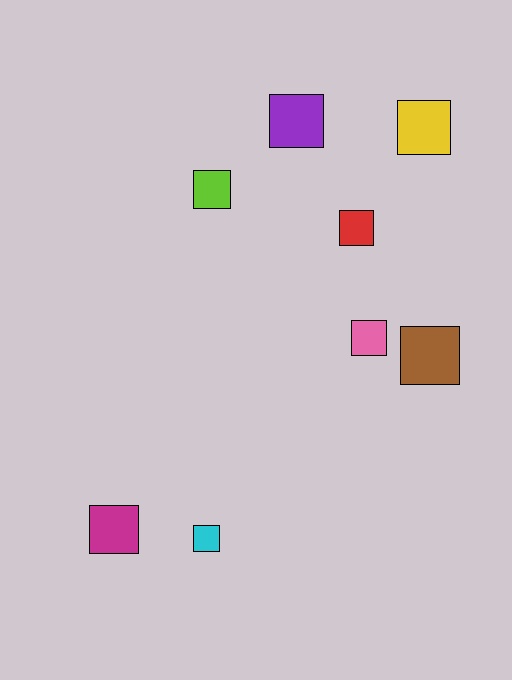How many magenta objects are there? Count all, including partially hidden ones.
There is 1 magenta object.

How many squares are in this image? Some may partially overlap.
There are 8 squares.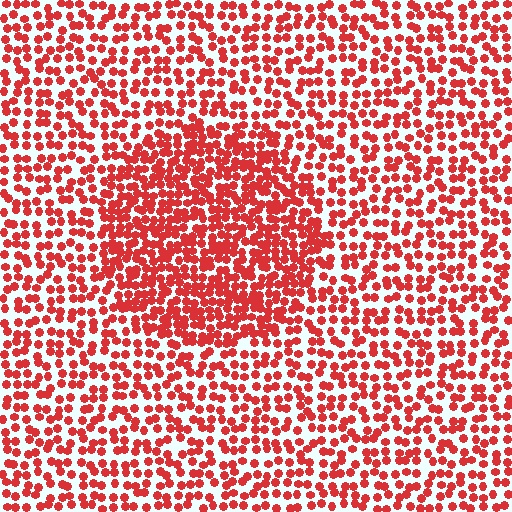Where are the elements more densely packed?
The elements are more densely packed inside the circle boundary.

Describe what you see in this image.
The image contains small red elements arranged at two different densities. A circle-shaped region is visible where the elements are more densely packed than the surrounding area.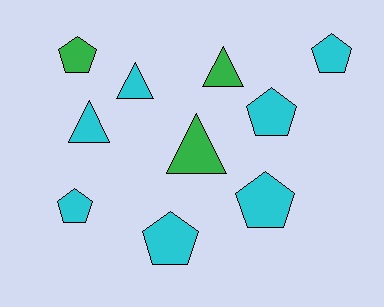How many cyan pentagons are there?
There are 5 cyan pentagons.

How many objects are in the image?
There are 10 objects.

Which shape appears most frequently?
Pentagon, with 6 objects.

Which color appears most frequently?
Cyan, with 7 objects.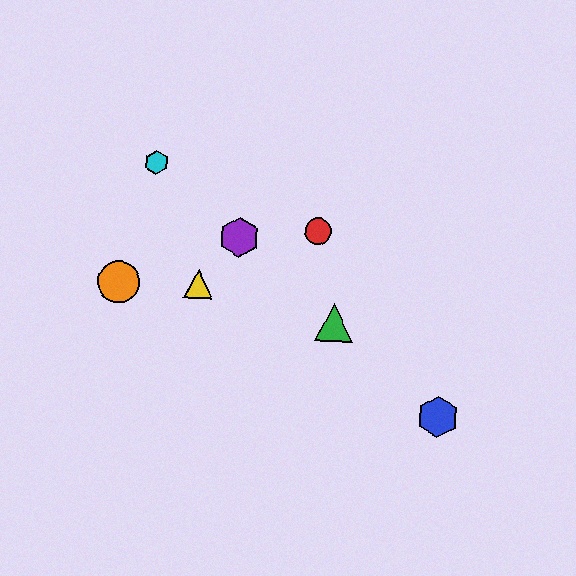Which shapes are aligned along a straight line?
The blue hexagon, the green triangle, the purple hexagon, the cyan hexagon are aligned along a straight line.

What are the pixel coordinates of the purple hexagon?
The purple hexagon is at (239, 237).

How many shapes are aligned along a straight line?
4 shapes (the blue hexagon, the green triangle, the purple hexagon, the cyan hexagon) are aligned along a straight line.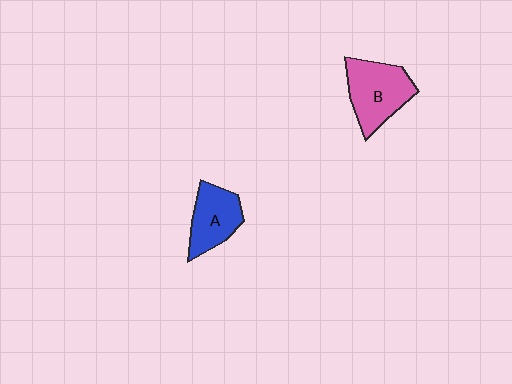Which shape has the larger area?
Shape B (pink).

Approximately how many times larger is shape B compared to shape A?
Approximately 1.3 times.